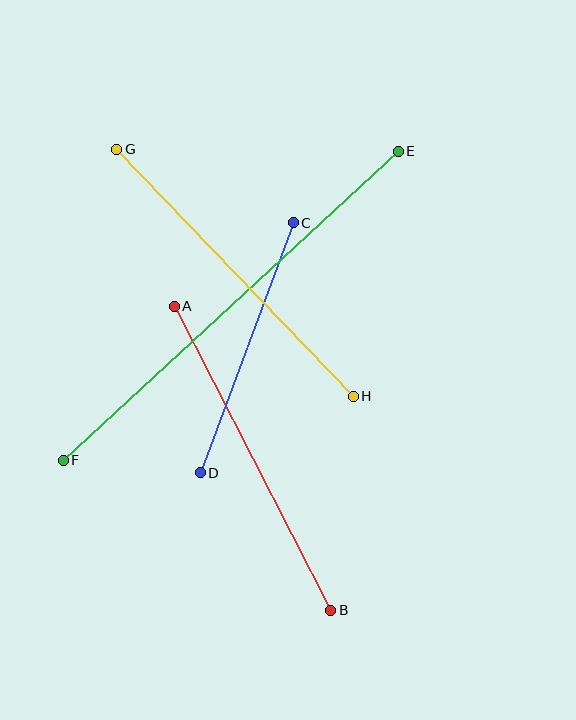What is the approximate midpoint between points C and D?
The midpoint is at approximately (247, 348) pixels.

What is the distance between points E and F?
The distance is approximately 456 pixels.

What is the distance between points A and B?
The distance is approximately 342 pixels.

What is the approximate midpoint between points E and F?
The midpoint is at approximately (231, 306) pixels.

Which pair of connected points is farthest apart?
Points E and F are farthest apart.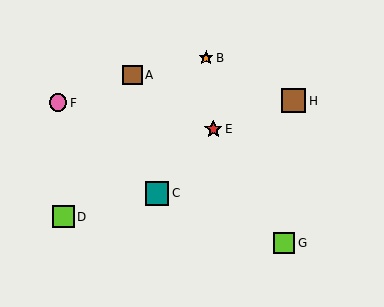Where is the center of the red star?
The center of the red star is at (213, 129).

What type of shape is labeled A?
Shape A is a brown square.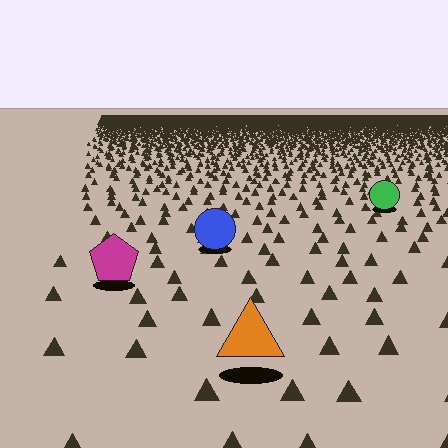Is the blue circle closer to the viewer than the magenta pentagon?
No. The magenta pentagon is closer — you can tell from the texture gradient: the ground texture is coarser near it.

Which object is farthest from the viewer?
The green circle is farthest from the viewer. It appears smaller and the ground texture around it is denser.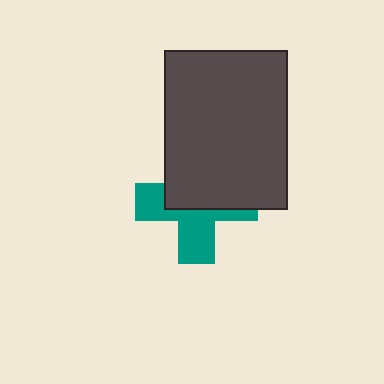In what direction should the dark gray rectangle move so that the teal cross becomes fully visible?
The dark gray rectangle should move up. That is the shortest direction to clear the overlap and leave the teal cross fully visible.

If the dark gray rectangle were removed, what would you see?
You would see the complete teal cross.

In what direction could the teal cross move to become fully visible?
The teal cross could move down. That would shift it out from behind the dark gray rectangle entirely.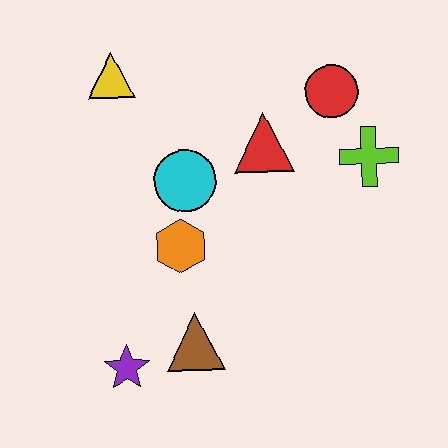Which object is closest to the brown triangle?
The purple star is closest to the brown triangle.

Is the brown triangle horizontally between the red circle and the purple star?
Yes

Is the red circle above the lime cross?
Yes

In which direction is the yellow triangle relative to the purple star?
The yellow triangle is above the purple star.